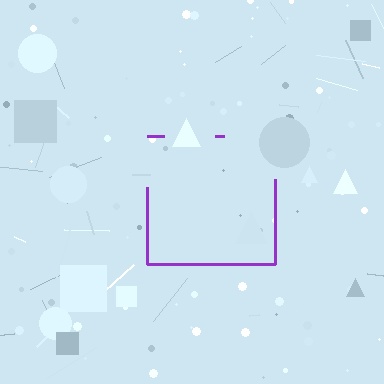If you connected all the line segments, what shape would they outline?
They would outline a square.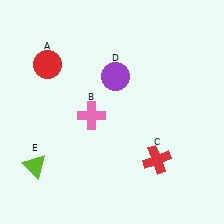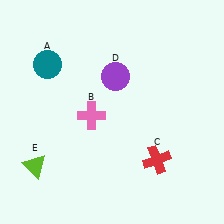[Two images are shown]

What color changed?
The circle (A) changed from red in Image 1 to teal in Image 2.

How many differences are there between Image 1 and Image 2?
There is 1 difference between the two images.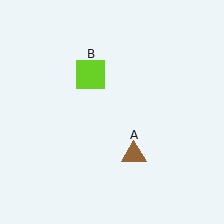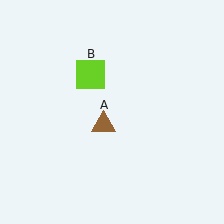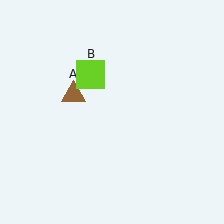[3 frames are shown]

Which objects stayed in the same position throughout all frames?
Lime square (object B) remained stationary.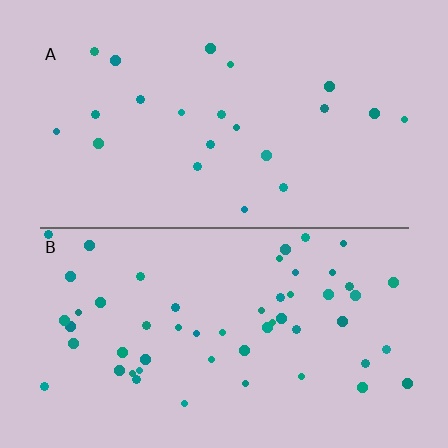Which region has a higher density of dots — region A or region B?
B (the bottom).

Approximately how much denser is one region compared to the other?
Approximately 2.5× — region B over region A.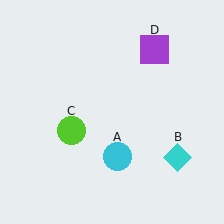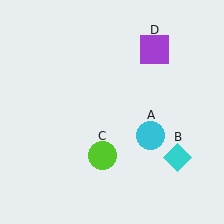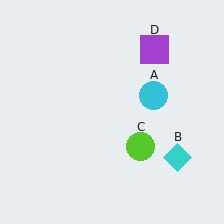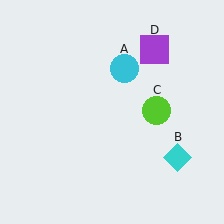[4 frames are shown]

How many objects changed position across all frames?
2 objects changed position: cyan circle (object A), lime circle (object C).